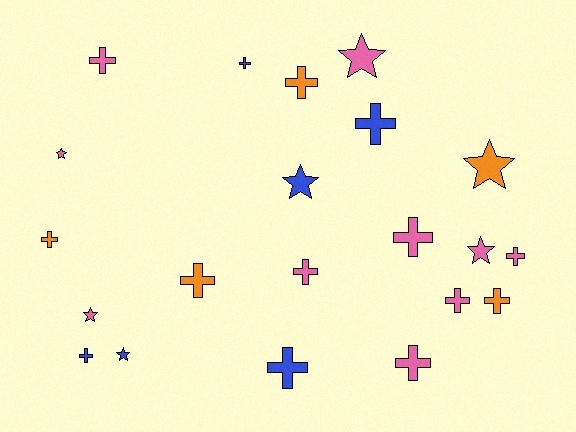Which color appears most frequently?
Pink, with 10 objects.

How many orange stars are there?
There is 1 orange star.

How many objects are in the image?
There are 21 objects.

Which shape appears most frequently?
Cross, with 14 objects.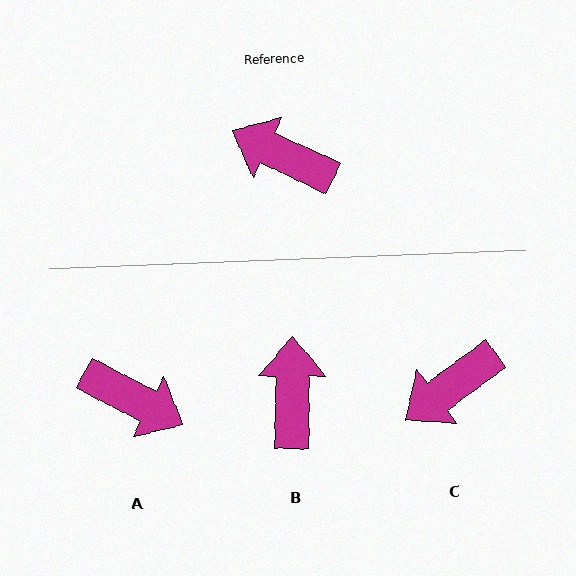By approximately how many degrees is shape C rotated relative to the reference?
Approximately 62 degrees counter-clockwise.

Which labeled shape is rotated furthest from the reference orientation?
A, about 178 degrees away.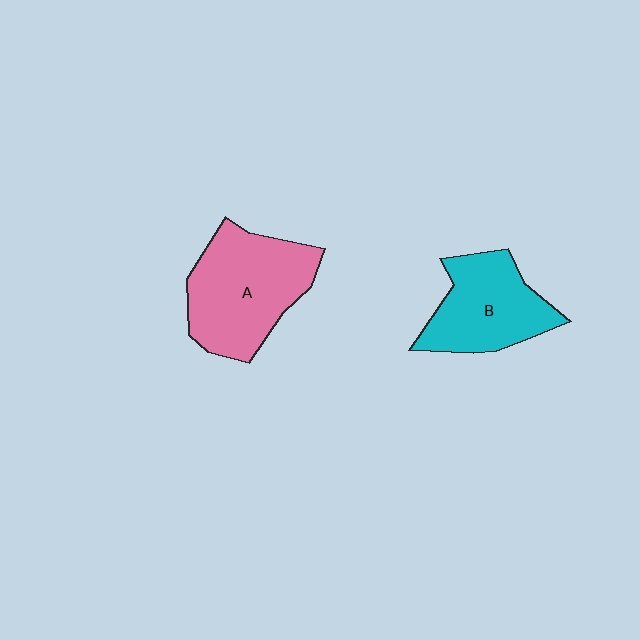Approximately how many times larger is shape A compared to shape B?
Approximately 1.3 times.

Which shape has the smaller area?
Shape B (cyan).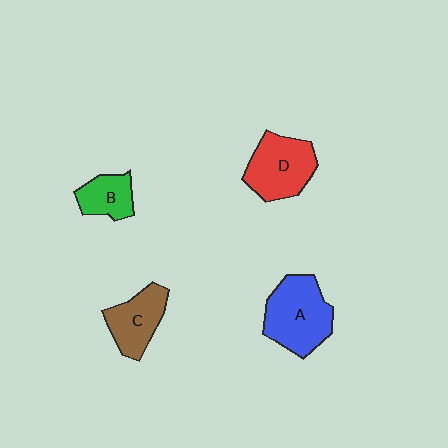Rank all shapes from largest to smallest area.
From largest to smallest: A (blue), D (red), C (brown), B (green).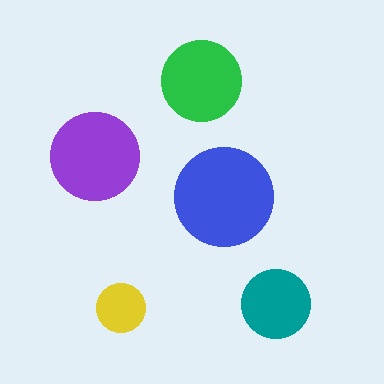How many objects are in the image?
There are 5 objects in the image.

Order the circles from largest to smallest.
the blue one, the purple one, the green one, the teal one, the yellow one.